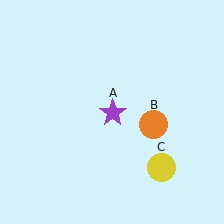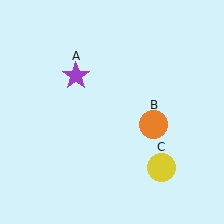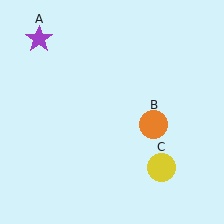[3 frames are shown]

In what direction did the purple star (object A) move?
The purple star (object A) moved up and to the left.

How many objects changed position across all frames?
1 object changed position: purple star (object A).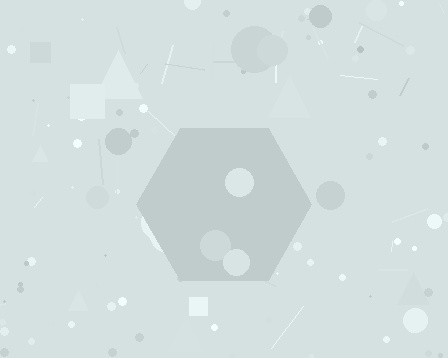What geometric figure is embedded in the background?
A hexagon is embedded in the background.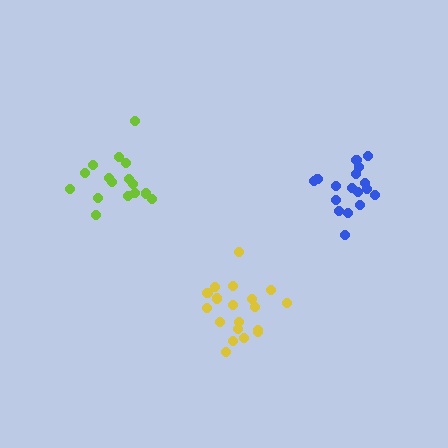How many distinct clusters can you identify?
There are 3 distinct clusters.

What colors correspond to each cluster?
The clusters are colored: blue, yellow, lime.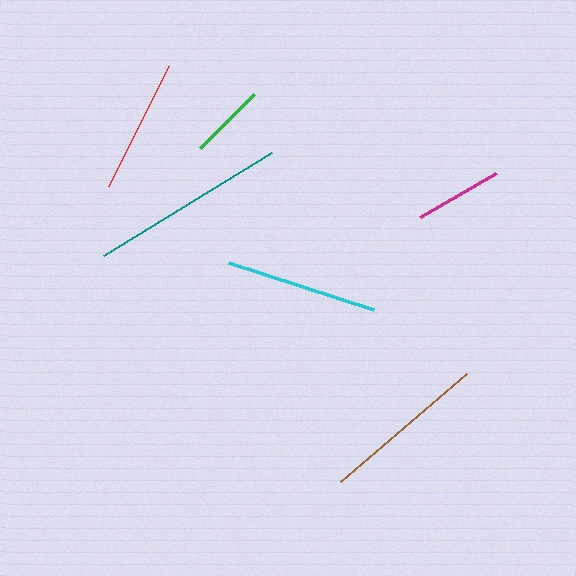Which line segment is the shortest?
The green line is the shortest at approximately 77 pixels.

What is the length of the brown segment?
The brown segment is approximately 166 pixels long.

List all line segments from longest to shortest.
From longest to shortest: teal, brown, cyan, red, magenta, green.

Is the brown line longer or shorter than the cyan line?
The brown line is longer than the cyan line.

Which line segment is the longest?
The teal line is the longest at approximately 196 pixels.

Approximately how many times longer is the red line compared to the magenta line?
The red line is approximately 1.5 times the length of the magenta line.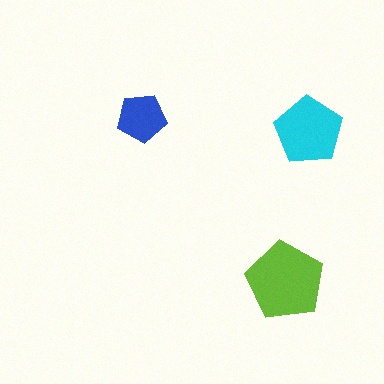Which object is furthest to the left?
The blue pentagon is leftmost.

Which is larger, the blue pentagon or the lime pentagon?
The lime one.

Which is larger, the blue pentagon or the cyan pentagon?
The cyan one.